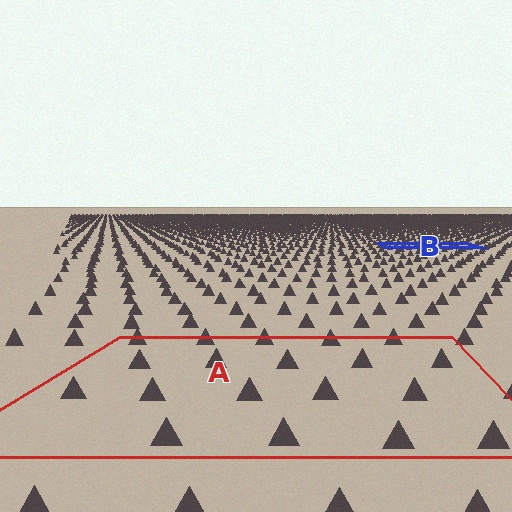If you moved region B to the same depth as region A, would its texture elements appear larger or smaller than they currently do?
They would appear larger. At a closer depth, the same texture elements are projected at a bigger on-screen size.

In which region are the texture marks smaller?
The texture marks are smaller in region B, because it is farther away.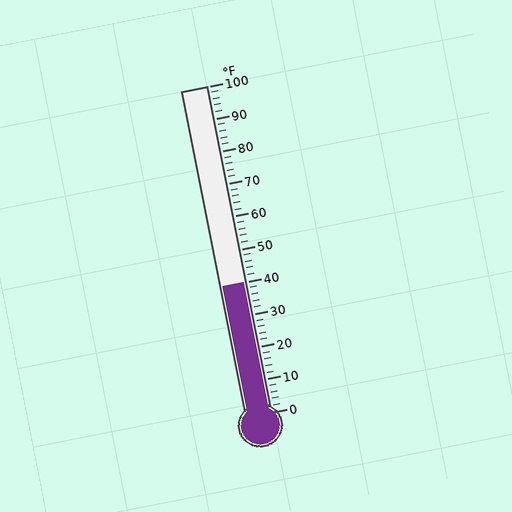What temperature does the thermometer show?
The thermometer shows approximately 40°F.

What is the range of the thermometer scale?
The thermometer scale ranges from 0°F to 100°F.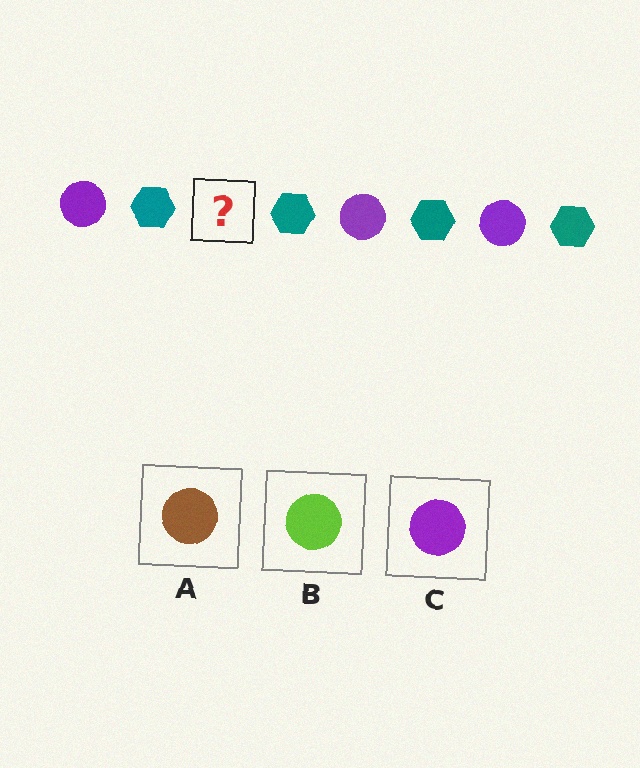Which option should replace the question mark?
Option C.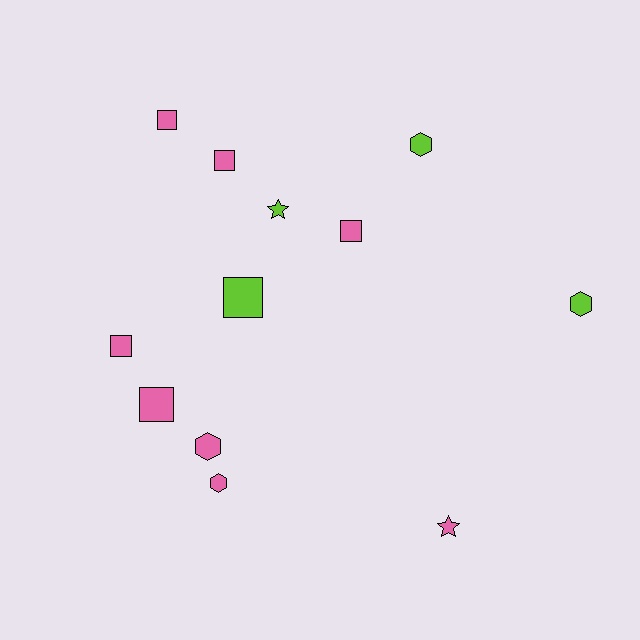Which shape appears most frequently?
Square, with 6 objects.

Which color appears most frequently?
Pink, with 8 objects.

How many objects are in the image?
There are 12 objects.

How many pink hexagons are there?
There are 2 pink hexagons.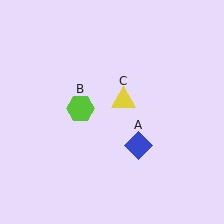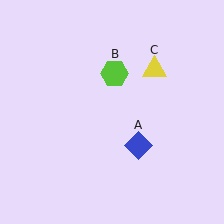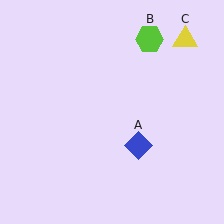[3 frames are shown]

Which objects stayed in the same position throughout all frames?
Blue diamond (object A) remained stationary.